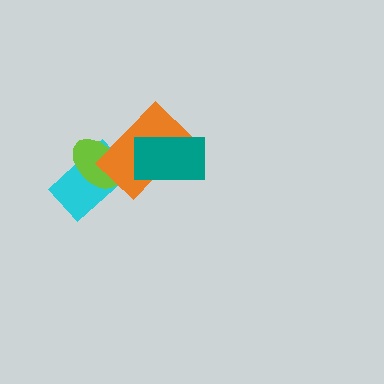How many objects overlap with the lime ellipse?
2 objects overlap with the lime ellipse.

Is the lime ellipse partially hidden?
Yes, it is partially covered by another shape.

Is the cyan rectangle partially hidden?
Yes, it is partially covered by another shape.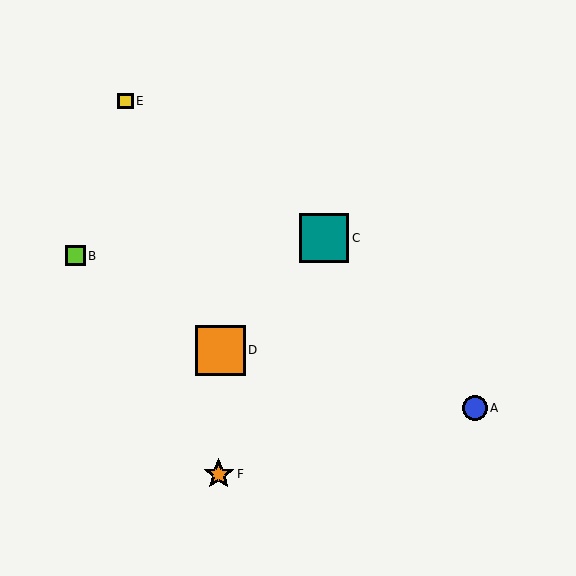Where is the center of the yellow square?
The center of the yellow square is at (126, 101).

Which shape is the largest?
The orange square (labeled D) is the largest.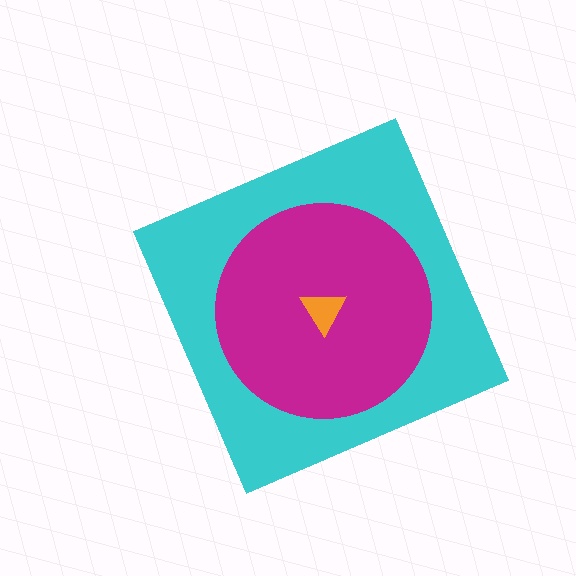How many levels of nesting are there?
3.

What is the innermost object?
The orange triangle.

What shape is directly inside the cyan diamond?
The magenta circle.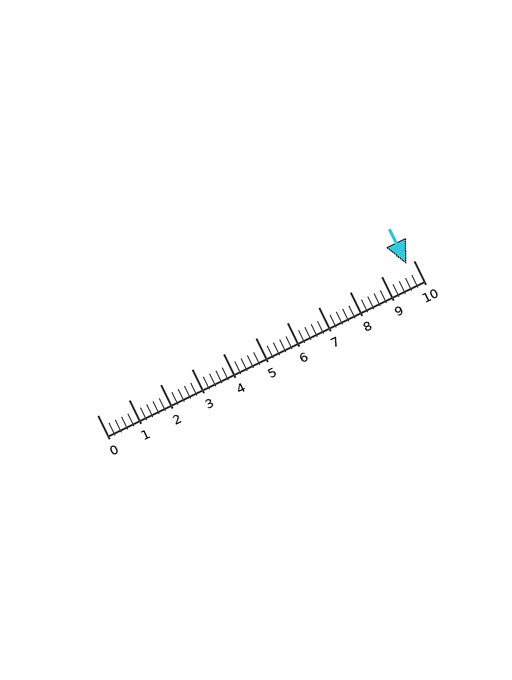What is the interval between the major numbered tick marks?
The major tick marks are spaced 1 units apart.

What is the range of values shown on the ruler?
The ruler shows values from 0 to 10.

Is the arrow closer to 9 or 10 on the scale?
The arrow is closer to 10.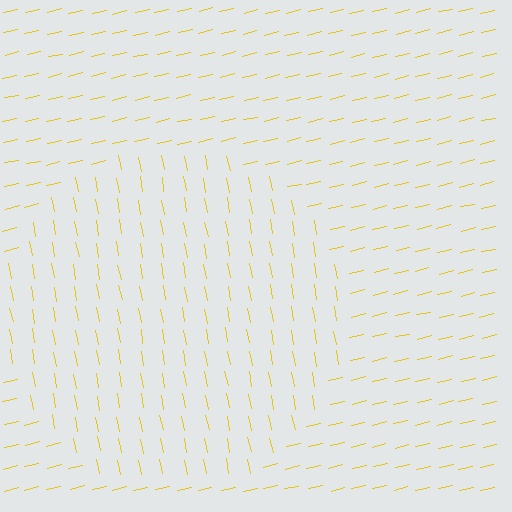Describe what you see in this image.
The image is filled with small yellow line segments. A circle region in the image has lines oriented differently from the surrounding lines, creating a visible texture boundary.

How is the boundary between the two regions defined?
The boundary is defined purely by a change in line orientation (approximately 87 degrees difference). All lines are the same color and thickness.